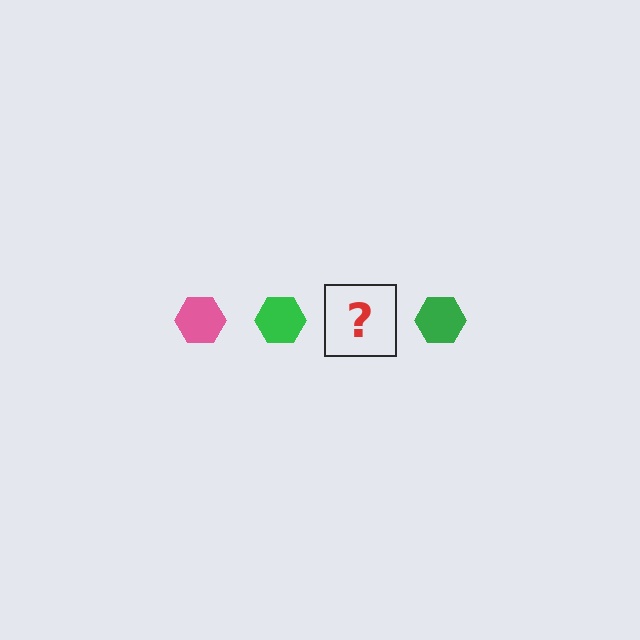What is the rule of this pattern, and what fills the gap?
The rule is that the pattern cycles through pink, green hexagons. The gap should be filled with a pink hexagon.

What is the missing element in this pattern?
The missing element is a pink hexagon.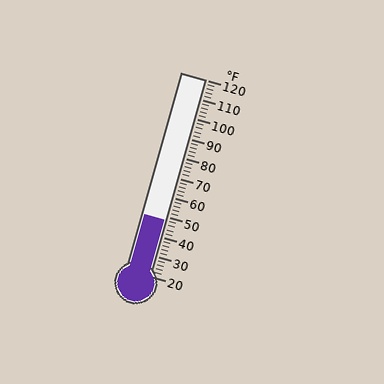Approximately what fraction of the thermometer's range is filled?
The thermometer is filled to approximately 30% of its range.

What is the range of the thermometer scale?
The thermometer scale ranges from 20°F to 120°F.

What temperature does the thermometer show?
The thermometer shows approximately 48°F.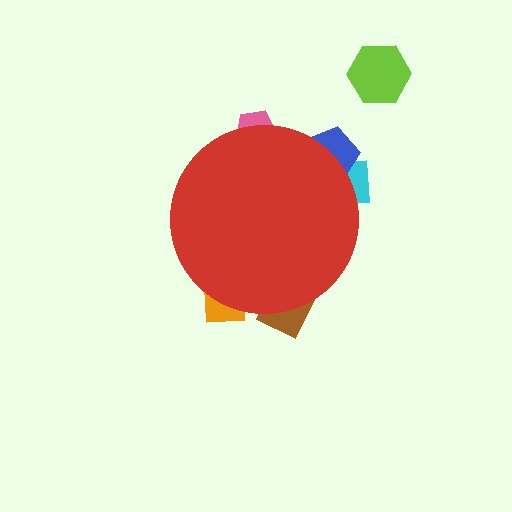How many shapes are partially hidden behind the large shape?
5 shapes are partially hidden.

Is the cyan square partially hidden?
Yes, the cyan square is partially hidden behind the red circle.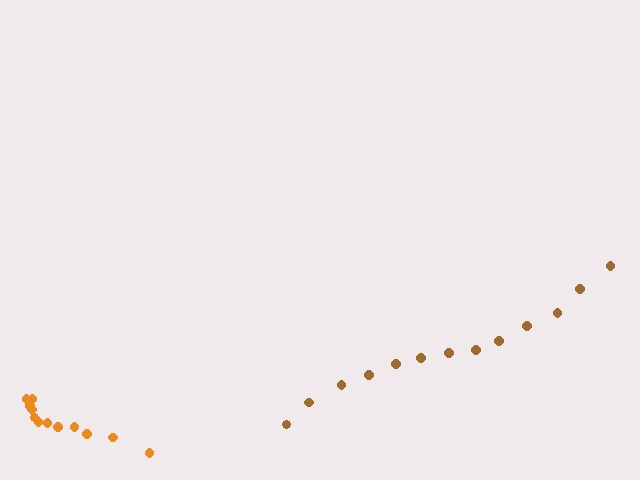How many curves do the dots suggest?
There are 2 distinct paths.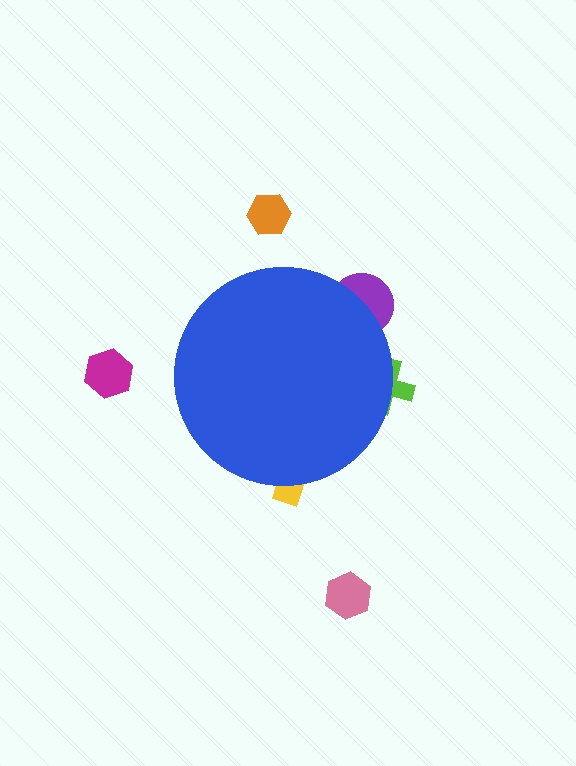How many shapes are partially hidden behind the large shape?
3 shapes are partially hidden.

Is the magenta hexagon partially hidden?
No, the magenta hexagon is fully visible.